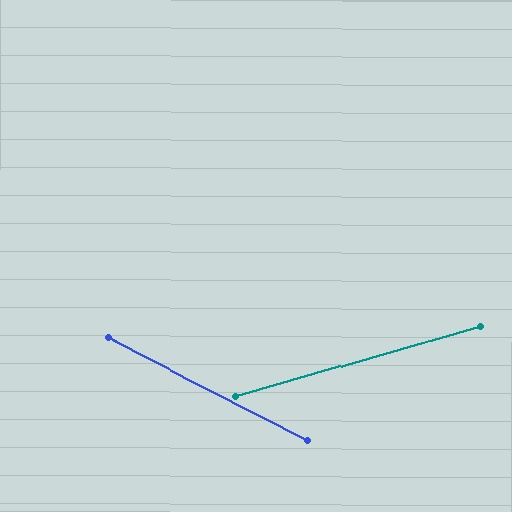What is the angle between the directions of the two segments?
Approximately 43 degrees.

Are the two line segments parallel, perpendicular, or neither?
Neither parallel nor perpendicular — they differ by about 43°.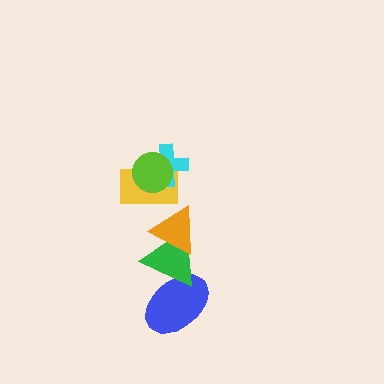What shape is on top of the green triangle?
The orange triangle is on top of the green triangle.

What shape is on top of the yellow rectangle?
The cyan cross is on top of the yellow rectangle.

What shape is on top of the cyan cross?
The lime circle is on top of the cyan cross.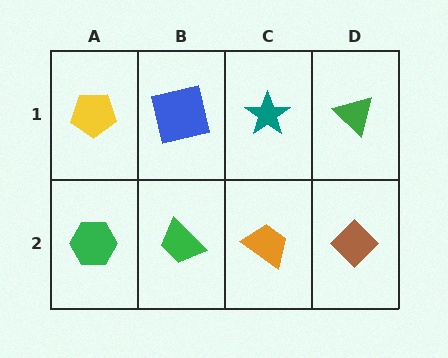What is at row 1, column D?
A green triangle.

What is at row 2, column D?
A brown diamond.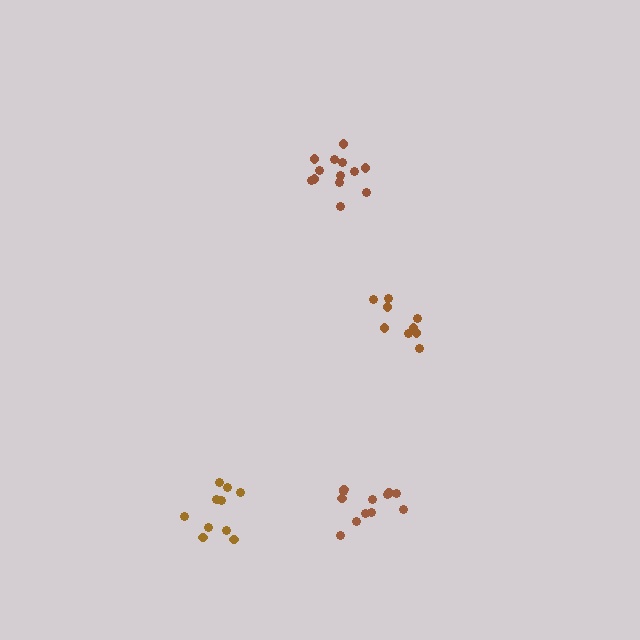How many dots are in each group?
Group 1: 13 dots, Group 2: 10 dots, Group 3: 12 dots, Group 4: 9 dots (44 total).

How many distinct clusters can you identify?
There are 4 distinct clusters.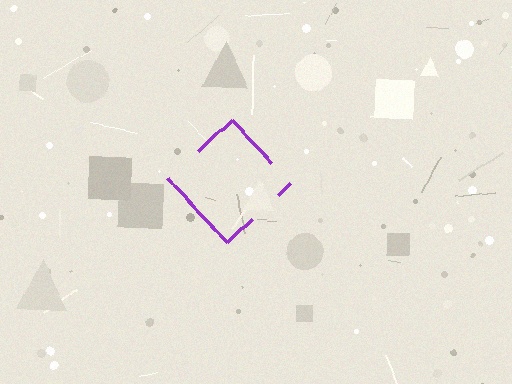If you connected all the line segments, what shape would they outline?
They would outline a diamond.